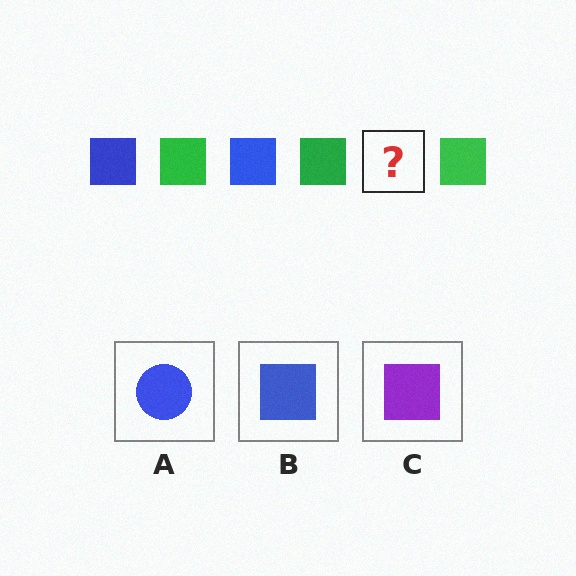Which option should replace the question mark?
Option B.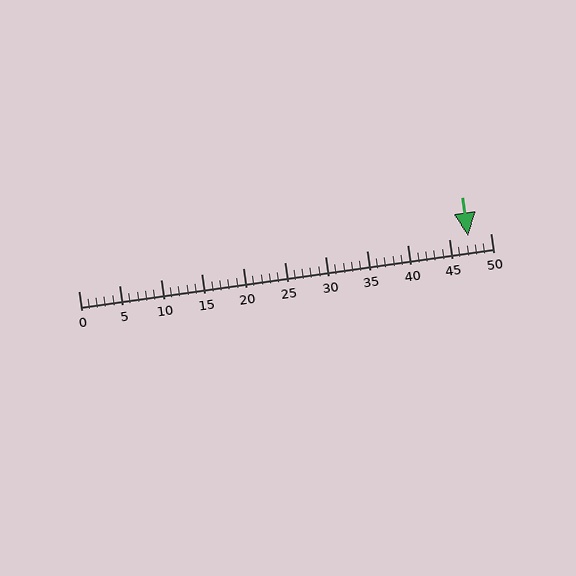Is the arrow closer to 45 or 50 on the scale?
The arrow is closer to 45.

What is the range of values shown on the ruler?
The ruler shows values from 0 to 50.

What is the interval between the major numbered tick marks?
The major tick marks are spaced 5 units apart.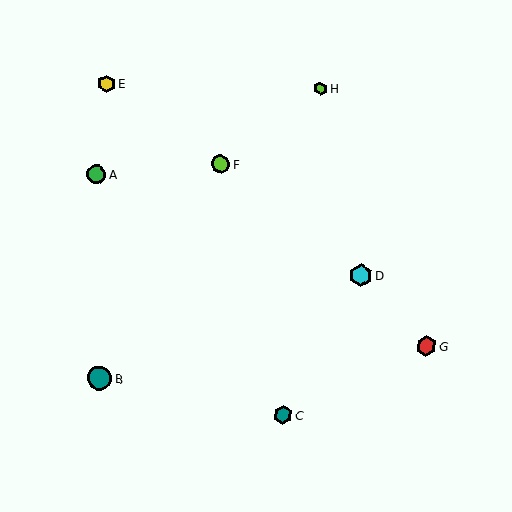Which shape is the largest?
The teal circle (labeled B) is the largest.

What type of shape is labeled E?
Shape E is a yellow hexagon.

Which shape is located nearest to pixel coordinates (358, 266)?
The cyan hexagon (labeled D) at (361, 275) is nearest to that location.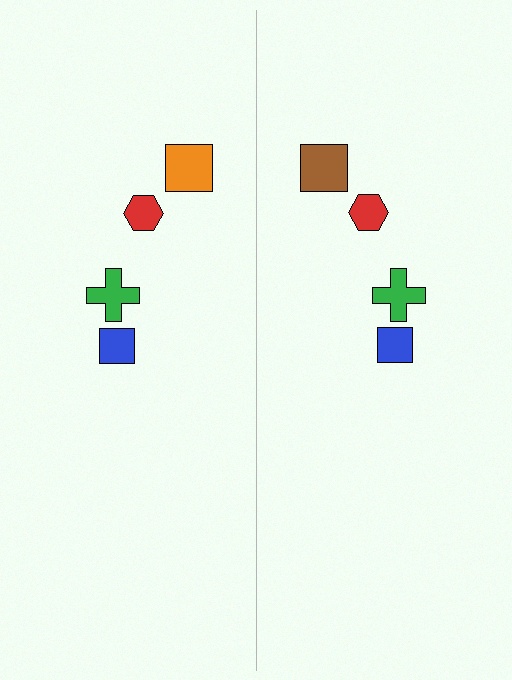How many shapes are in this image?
There are 8 shapes in this image.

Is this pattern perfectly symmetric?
No, the pattern is not perfectly symmetric. The brown square on the right side breaks the symmetry — its mirror counterpart is orange.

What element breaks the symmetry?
The brown square on the right side breaks the symmetry — its mirror counterpart is orange.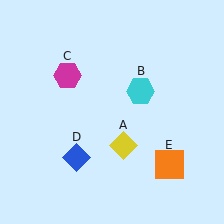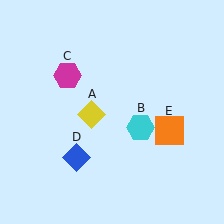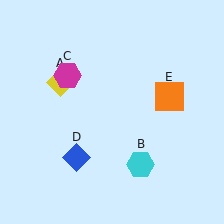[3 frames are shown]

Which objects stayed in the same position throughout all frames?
Magenta hexagon (object C) and blue diamond (object D) remained stationary.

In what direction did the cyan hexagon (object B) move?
The cyan hexagon (object B) moved down.